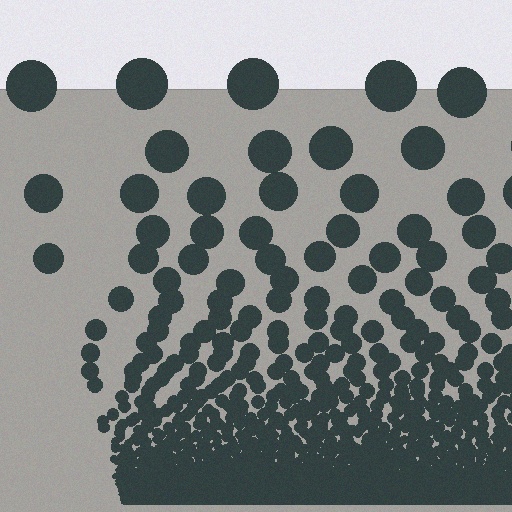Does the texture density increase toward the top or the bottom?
Density increases toward the bottom.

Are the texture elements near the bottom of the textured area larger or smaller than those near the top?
Smaller. The gradient is inverted — elements near the bottom are smaller and denser.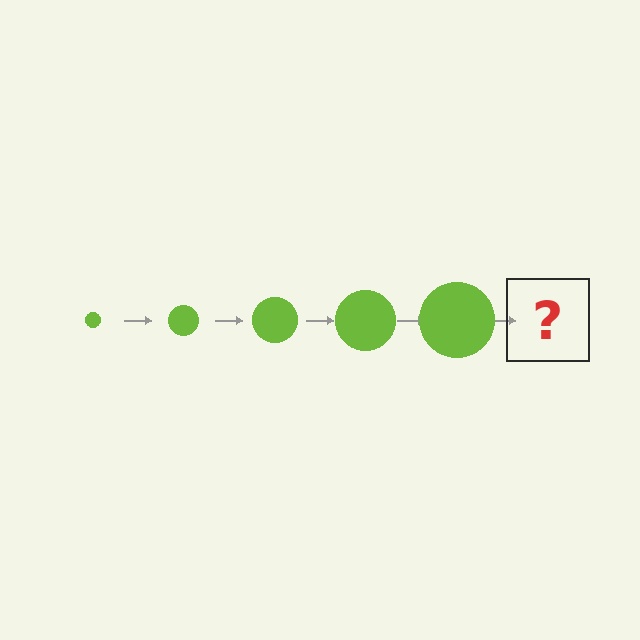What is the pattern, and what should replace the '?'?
The pattern is that the circle gets progressively larger each step. The '?' should be a lime circle, larger than the previous one.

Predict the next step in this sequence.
The next step is a lime circle, larger than the previous one.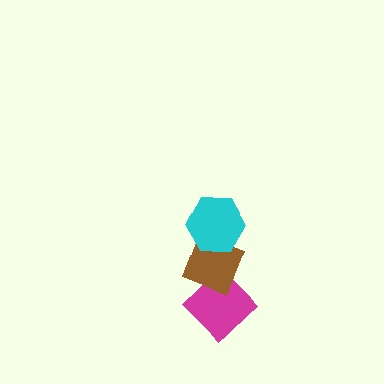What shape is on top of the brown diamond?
The cyan hexagon is on top of the brown diamond.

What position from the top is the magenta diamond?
The magenta diamond is 3rd from the top.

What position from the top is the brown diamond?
The brown diamond is 2nd from the top.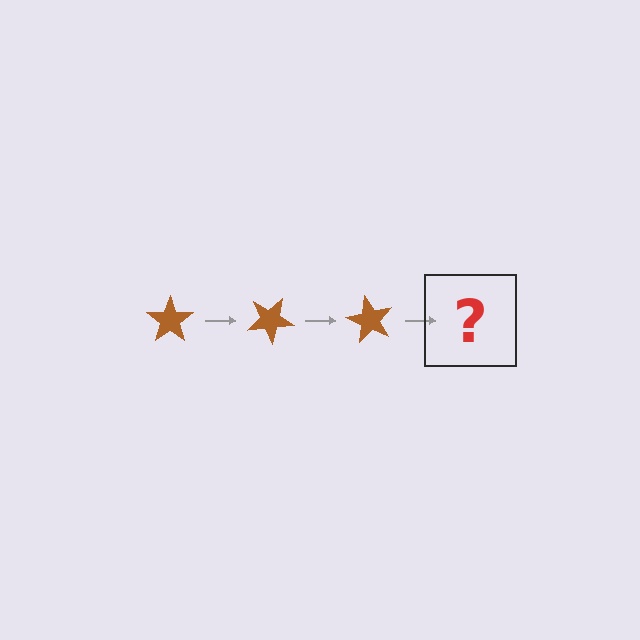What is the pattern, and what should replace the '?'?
The pattern is that the star rotates 30 degrees each step. The '?' should be a brown star rotated 90 degrees.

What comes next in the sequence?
The next element should be a brown star rotated 90 degrees.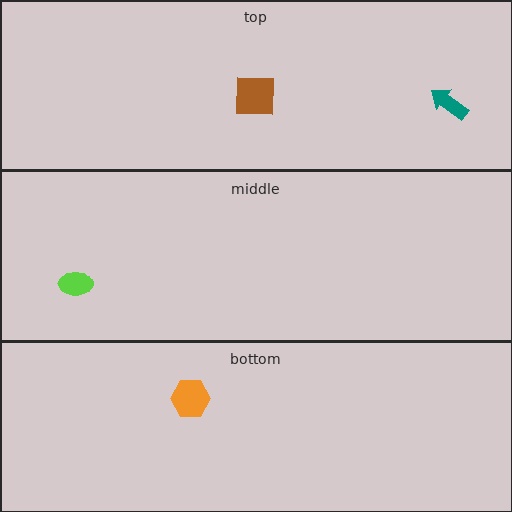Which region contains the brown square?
The top region.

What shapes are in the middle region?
The lime ellipse.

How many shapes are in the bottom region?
1.